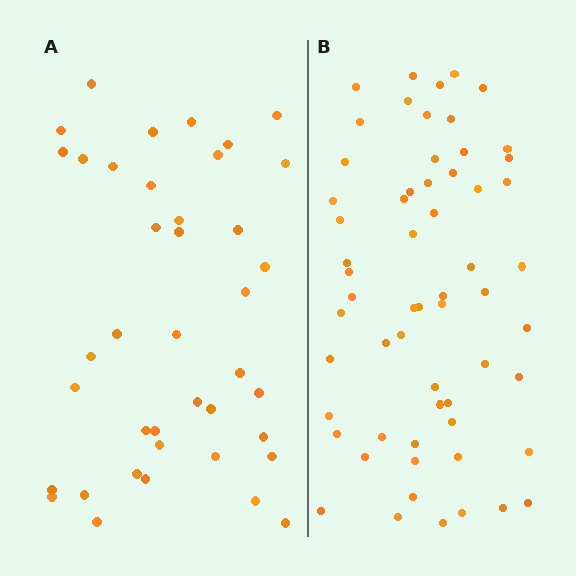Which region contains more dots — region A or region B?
Region B (the right region) has more dots.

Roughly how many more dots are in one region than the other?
Region B has approximately 20 more dots than region A.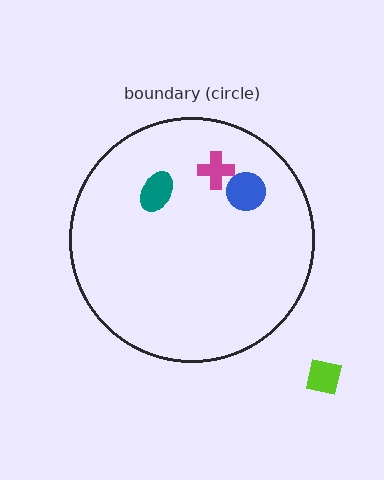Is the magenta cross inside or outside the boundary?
Inside.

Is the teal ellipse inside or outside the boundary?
Inside.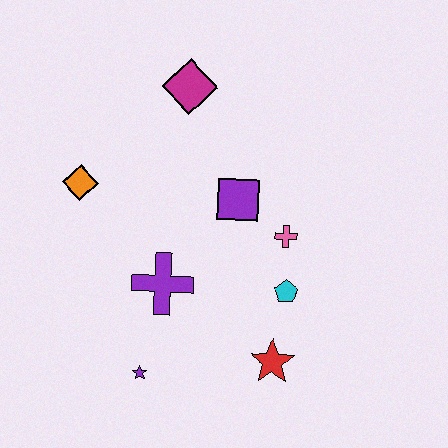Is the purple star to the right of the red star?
No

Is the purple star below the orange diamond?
Yes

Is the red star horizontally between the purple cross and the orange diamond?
No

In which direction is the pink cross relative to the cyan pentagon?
The pink cross is above the cyan pentagon.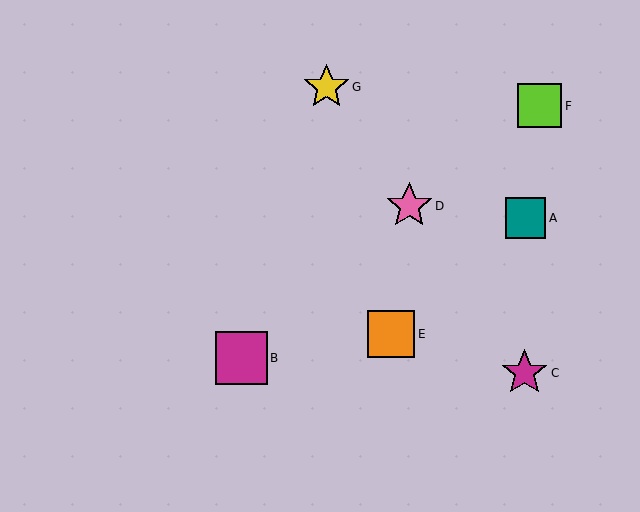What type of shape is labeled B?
Shape B is a magenta square.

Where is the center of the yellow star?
The center of the yellow star is at (327, 87).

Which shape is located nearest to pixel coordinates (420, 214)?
The pink star (labeled D) at (409, 206) is nearest to that location.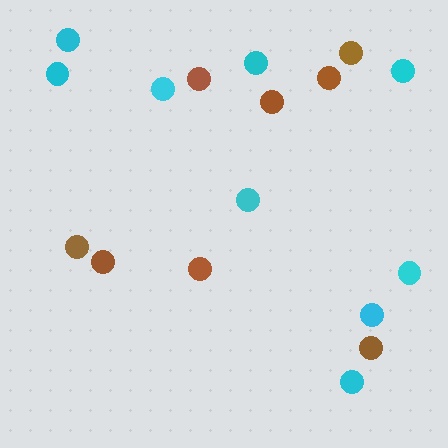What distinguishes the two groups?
There are 2 groups: one group of cyan circles (9) and one group of brown circles (8).